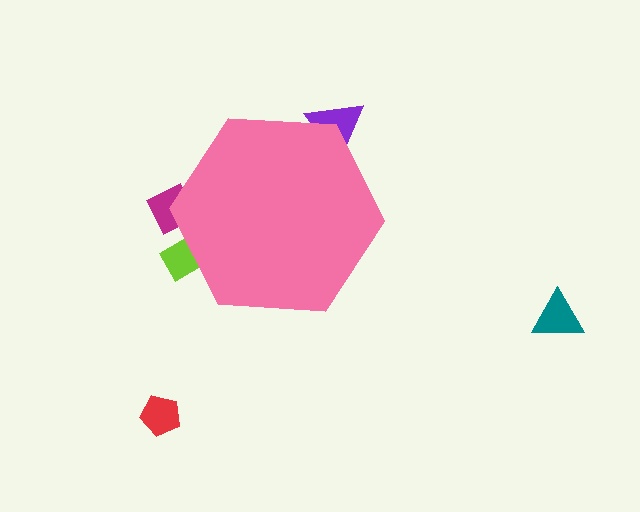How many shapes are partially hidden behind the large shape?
3 shapes are partially hidden.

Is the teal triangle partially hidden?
No, the teal triangle is fully visible.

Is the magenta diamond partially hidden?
Yes, the magenta diamond is partially hidden behind the pink hexagon.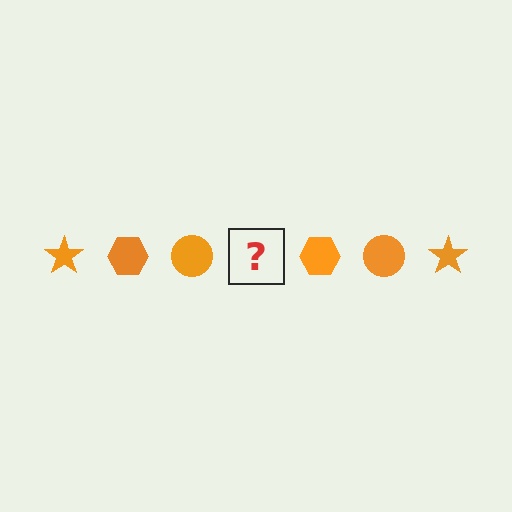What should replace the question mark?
The question mark should be replaced with an orange star.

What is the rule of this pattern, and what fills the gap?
The rule is that the pattern cycles through star, hexagon, circle shapes in orange. The gap should be filled with an orange star.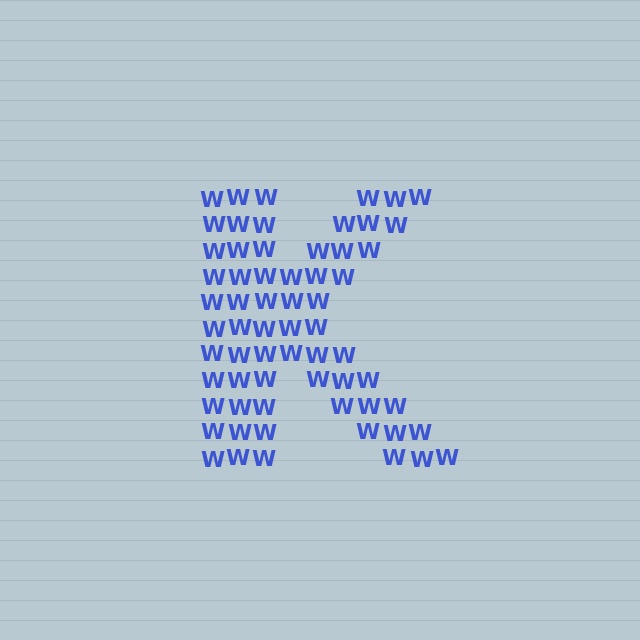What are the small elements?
The small elements are letter W's.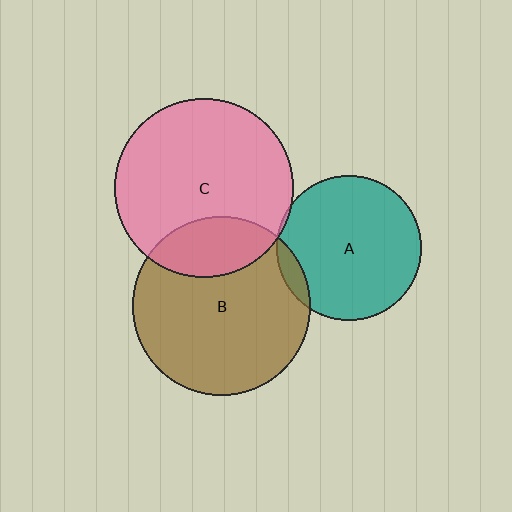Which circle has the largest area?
Circle C (pink).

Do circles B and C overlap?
Yes.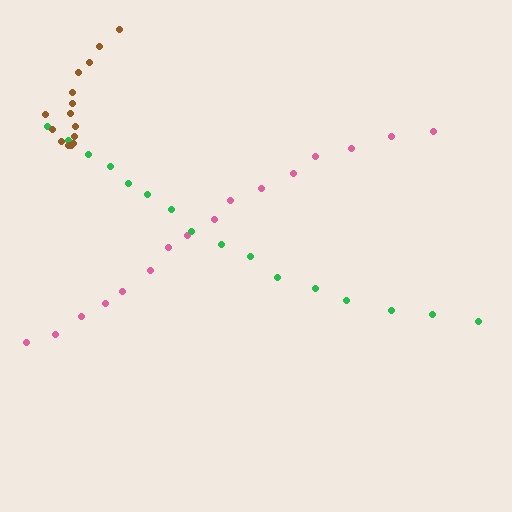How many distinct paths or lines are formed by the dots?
There are 3 distinct paths.